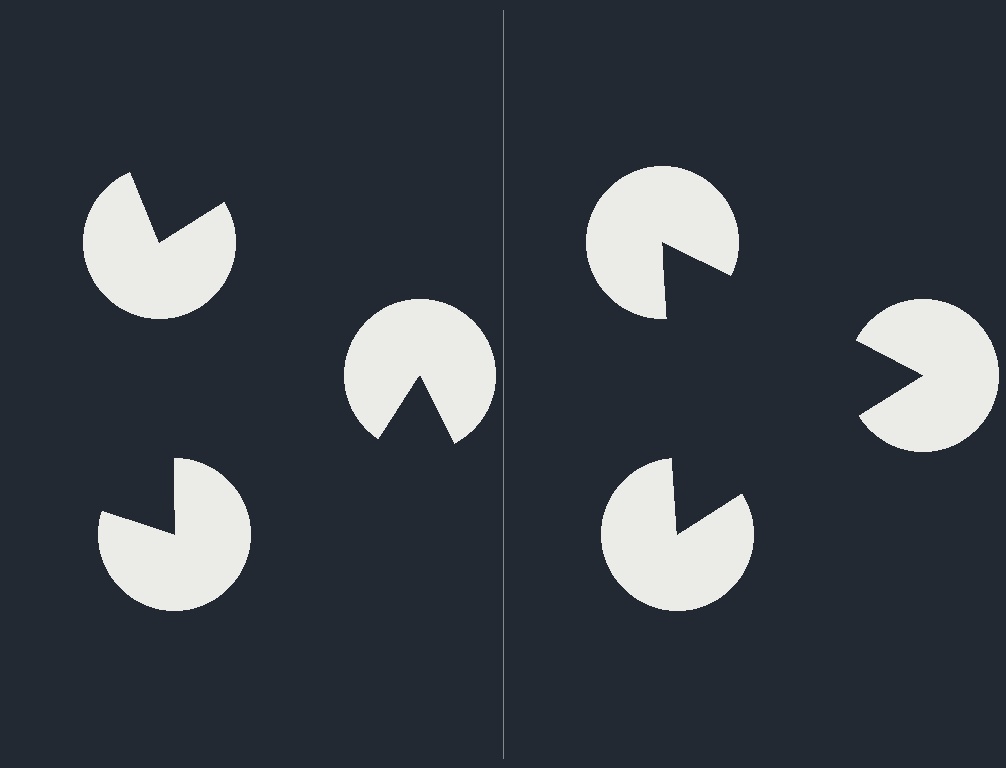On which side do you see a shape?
An illusory triangle appears on the right side. On the left side the wedge cuts are rotated, so no coherent shape forms.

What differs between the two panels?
The pac-man discs are positioned identically on both sides; only the wedge orientations differ. On the right they align to a triangle; on the left they are misaligned.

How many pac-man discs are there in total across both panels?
6 — 3 on each side.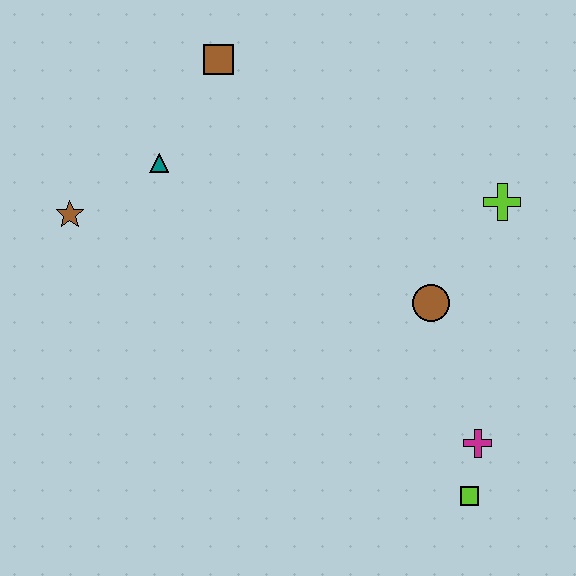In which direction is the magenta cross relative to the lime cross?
The magenta cross is below the lime cross.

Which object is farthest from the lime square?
The brown square is farthest from the lime square.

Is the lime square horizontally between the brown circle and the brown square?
No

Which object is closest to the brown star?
The teal triangle is closest to the brown star.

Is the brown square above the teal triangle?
Yes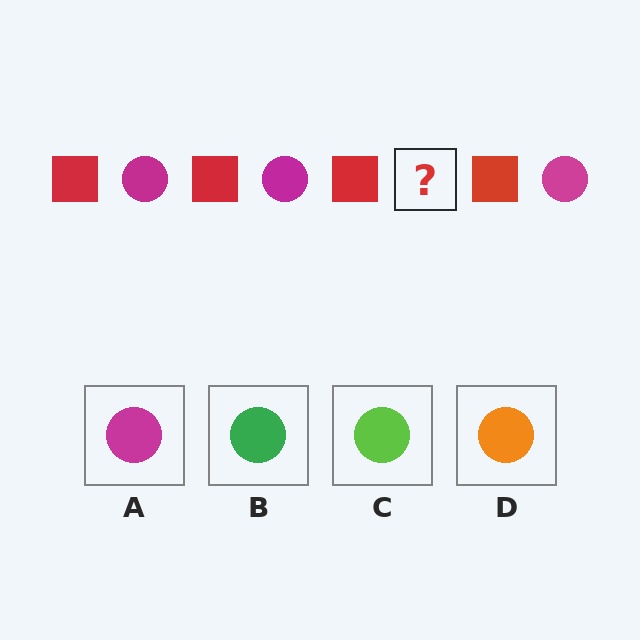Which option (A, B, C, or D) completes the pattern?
A.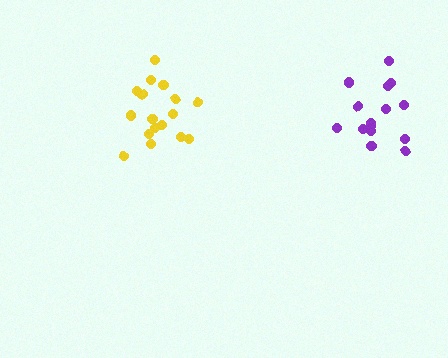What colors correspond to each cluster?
The clusters are colored: purple, yellow.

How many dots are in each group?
Group 1: 16 dots, Group 2: 18 dots (34 total).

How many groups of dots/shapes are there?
There are 2 groups.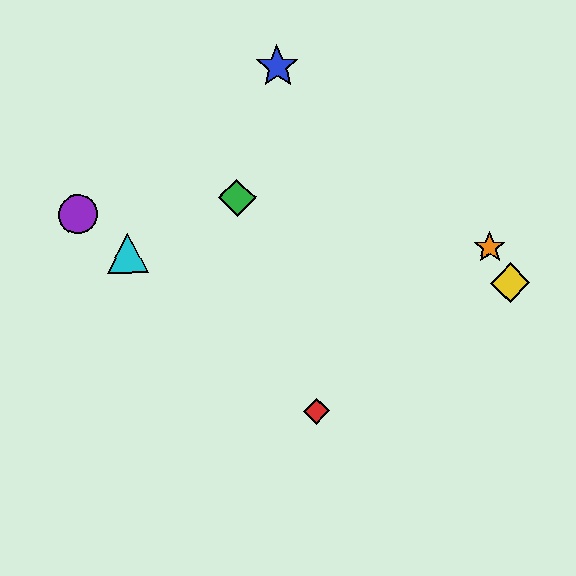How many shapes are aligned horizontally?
2 shapes (the orange star, the cyan triangle) are aligned horizontally.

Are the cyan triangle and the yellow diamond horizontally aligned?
No, the cyan triangle is at y≈253 and the yellow diamond is at y≈283.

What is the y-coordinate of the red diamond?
The red diamond is at y≈411.